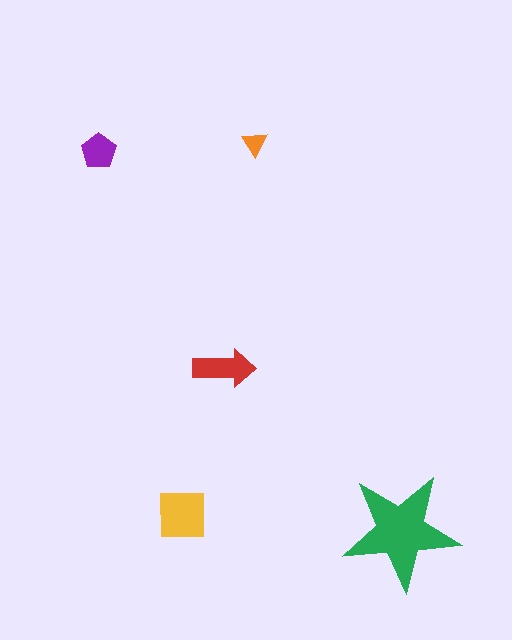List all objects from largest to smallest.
The green star, the yellow square, the red arrow, the purple pentagon, the orange triangle.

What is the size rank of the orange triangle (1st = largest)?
5th.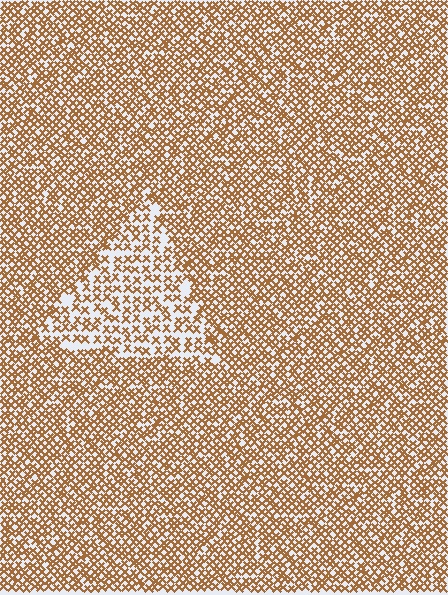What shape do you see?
I see a triangle.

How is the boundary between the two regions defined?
The boundary is defined by a change in element density (approximately 1.8x ratio). All elements are the same color, size, and shape.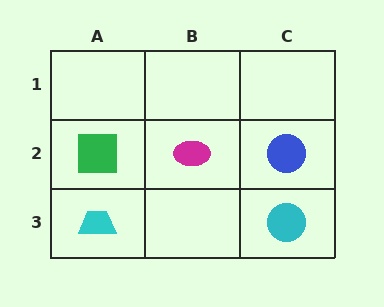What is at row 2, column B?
A magenta ellipse.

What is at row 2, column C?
A blue circle.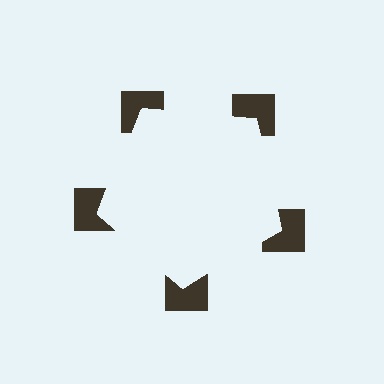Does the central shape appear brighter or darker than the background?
It typically appears slightly brighter than the background, even though no actual brightness change is drawn.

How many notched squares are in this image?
There are 5 — one at each vertex of the illusory pentagon.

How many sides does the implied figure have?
5 sides.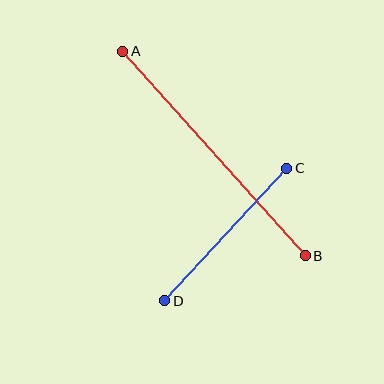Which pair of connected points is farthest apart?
Points A and B are farthest apart.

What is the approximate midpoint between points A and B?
The midpoint is at approximately (214, 154) pixels.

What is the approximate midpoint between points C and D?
The midpoint is at approximately (226, 235) pixels.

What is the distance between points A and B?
The distance is approximately 274 pixels.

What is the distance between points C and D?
The distance is approximately 180 pixels.